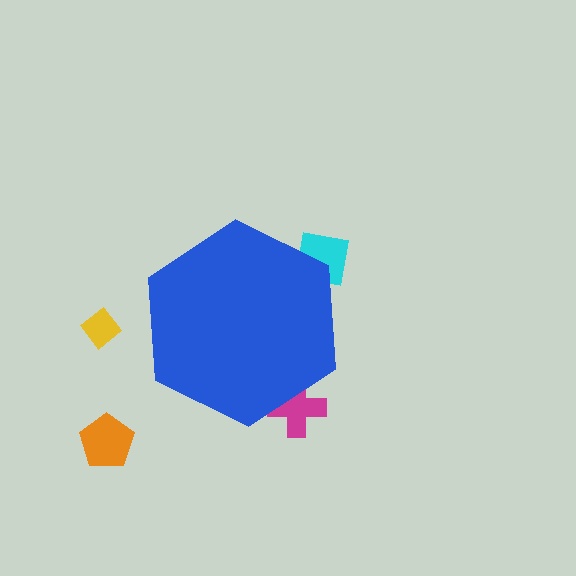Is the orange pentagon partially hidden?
No, the orange pentagon is fully visible.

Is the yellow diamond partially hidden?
No, the yellow diamond is fully visible.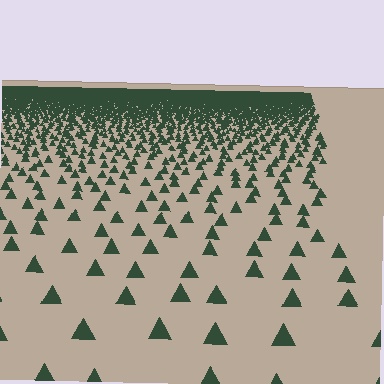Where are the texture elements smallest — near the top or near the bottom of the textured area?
Near the top.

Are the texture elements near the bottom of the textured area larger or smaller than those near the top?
Larger. Near the bottom, elements are closer to the viewer and appear at a bigger on-screen size.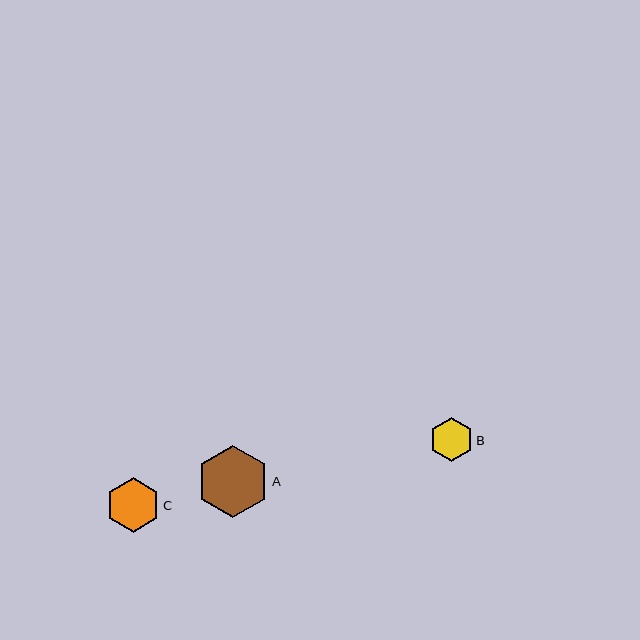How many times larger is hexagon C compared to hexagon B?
Hexagon C is approximately 1.2 times the size of hexagon B.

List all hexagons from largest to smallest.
From largest to smallest: A, C, B.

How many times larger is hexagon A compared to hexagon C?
Hexagon A is approximately 1.3 times the size of hexagon C.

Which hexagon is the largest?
Hexagon A is the largest with a size of approximately 72 pixels.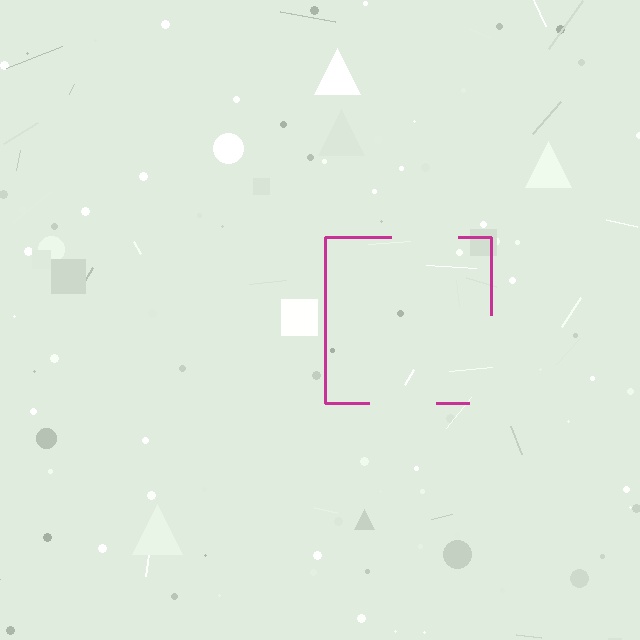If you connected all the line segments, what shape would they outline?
They would outline a square.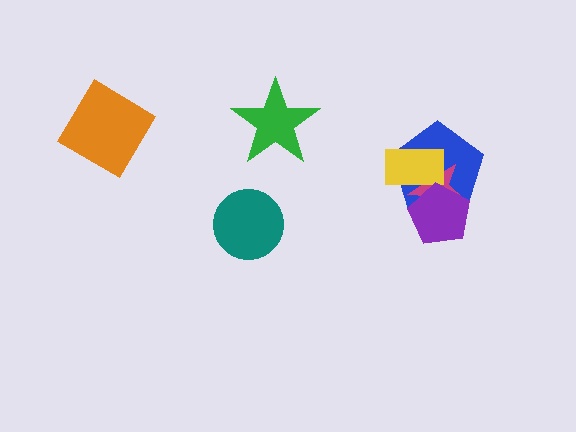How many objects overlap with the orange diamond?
0 objects overlap with the orange diamond.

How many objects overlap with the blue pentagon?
3 objects overlap with the blue pentagon.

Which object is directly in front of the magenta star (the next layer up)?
The yellow rectangle is directly in front of the magenta star.